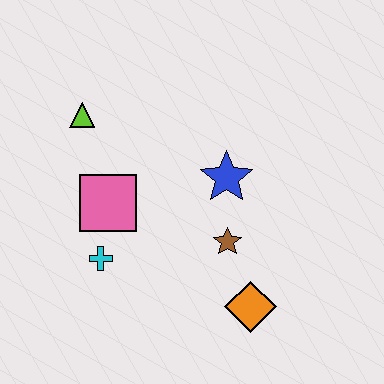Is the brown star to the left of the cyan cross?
No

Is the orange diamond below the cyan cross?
Yes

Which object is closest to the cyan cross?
The pink square is closest to the cyan cross.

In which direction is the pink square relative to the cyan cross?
The pink square is above the cyan cross.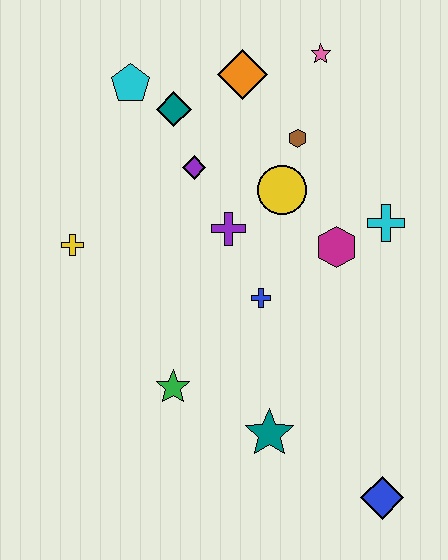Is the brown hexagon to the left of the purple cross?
No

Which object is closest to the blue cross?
The purple cross is closest to the blue cross.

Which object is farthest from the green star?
The pink star is farthest from the green star.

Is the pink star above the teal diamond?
Yes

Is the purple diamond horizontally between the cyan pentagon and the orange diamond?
Yes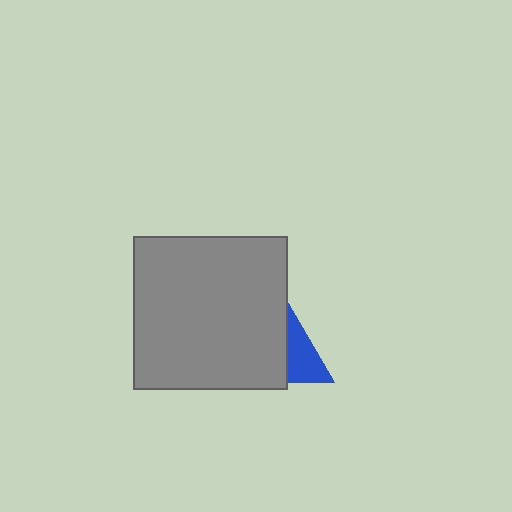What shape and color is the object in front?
The object in front is a gray square.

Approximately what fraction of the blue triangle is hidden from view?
Roughly 60% of the blue triangle is hidden behind the gray square.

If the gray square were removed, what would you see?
You would see the complete blue triangle.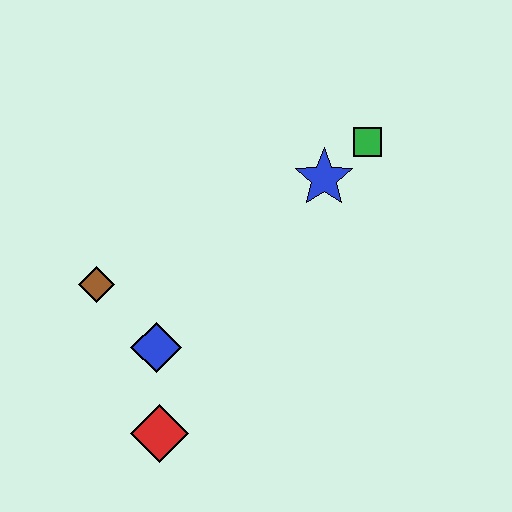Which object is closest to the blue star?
The green square is closest to the blue star.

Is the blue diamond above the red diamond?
Yes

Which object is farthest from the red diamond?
The green square is farthest from the red diamond.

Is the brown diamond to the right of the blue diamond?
No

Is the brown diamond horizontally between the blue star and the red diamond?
No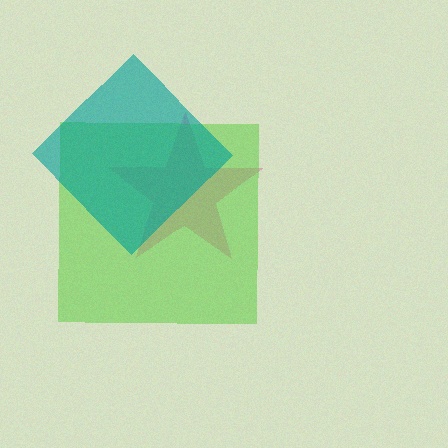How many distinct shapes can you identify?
There are 3 distinct shapes: a pink star, a lime square, a teal diamond.